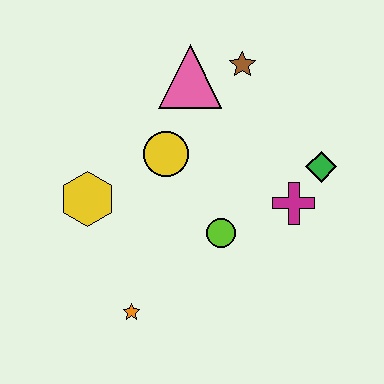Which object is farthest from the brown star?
The orange star is farthest from the brown star.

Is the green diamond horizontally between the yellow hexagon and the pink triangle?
No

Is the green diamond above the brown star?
No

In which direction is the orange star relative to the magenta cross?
The orange star is to the left of the magenta cross.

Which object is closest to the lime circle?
The magenta cross is closest to the lime circle.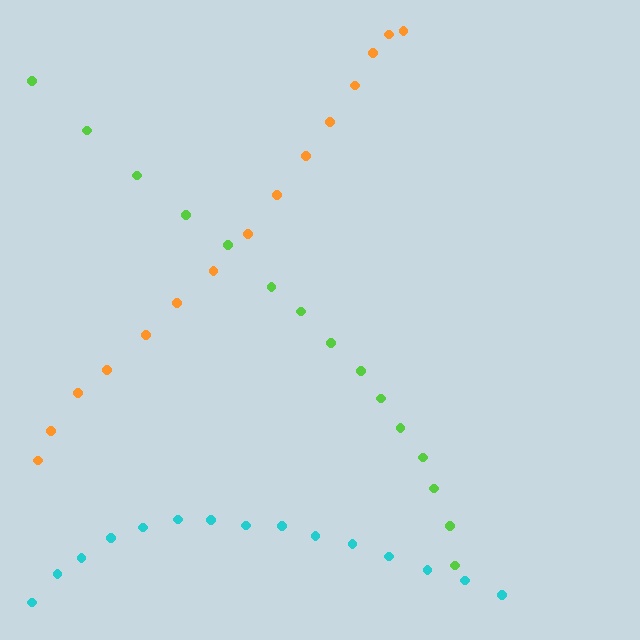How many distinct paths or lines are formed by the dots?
There are 3 distinct paths.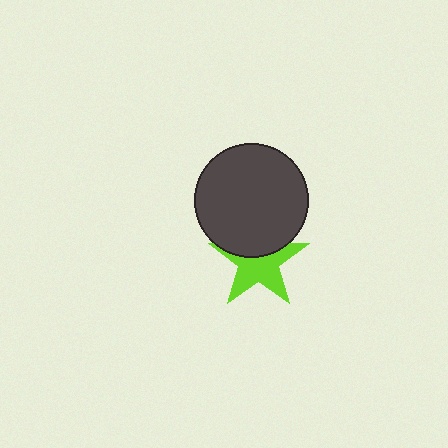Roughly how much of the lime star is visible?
About half of it is visible (roughly 64%).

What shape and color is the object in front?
The object in front is a dark gray circle.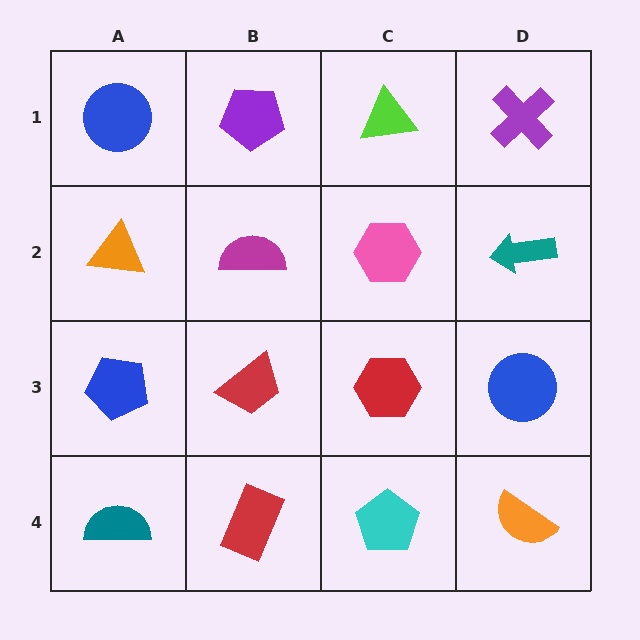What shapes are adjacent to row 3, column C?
A pink hexagon (row 2, column C), a cyan pentagon (row 4, column C), a red trapezoid (row 3, column B), a blue circle (row 3, column D).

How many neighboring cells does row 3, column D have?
3.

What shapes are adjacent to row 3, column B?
A magenta semicircle (row 2, column B), a red rectangle (row 4, column B), a blue pentagon (row 3, column A), a red hexagon (row 3, column C).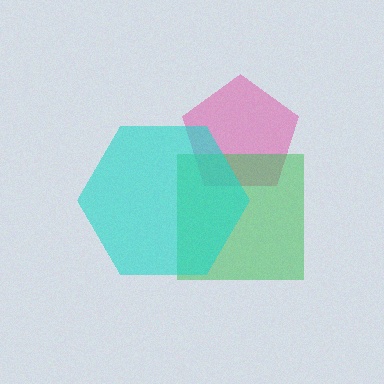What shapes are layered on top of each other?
The layered shapes are: a pink pentagon, a green square, a cyan hexagon.